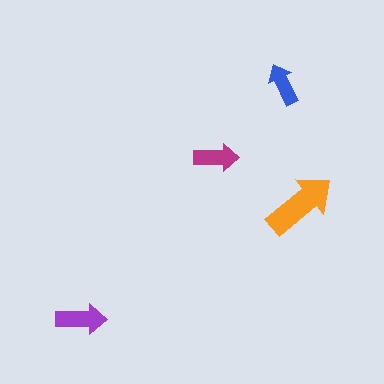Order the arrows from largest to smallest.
the orange one, the purple one, the magenta one, the blue one.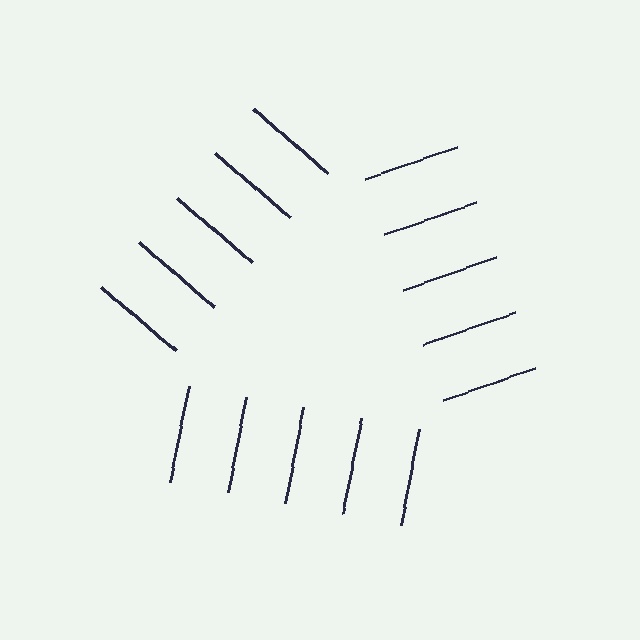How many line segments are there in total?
15 — 5 along each of the 3 edges.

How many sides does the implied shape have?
3 sides — the line-ends trace a triangle.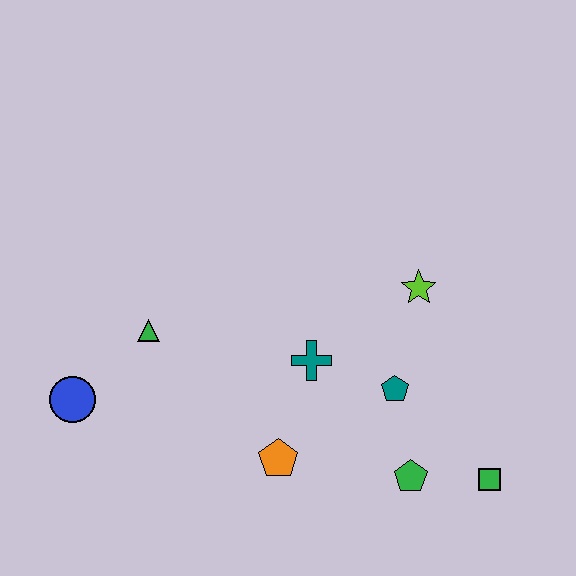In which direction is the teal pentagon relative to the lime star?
The teal pentagon is below the lime star.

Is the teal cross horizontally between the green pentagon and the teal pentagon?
No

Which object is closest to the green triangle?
The blue circle is closest to the green triangle.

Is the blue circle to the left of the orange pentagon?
Yes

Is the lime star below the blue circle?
No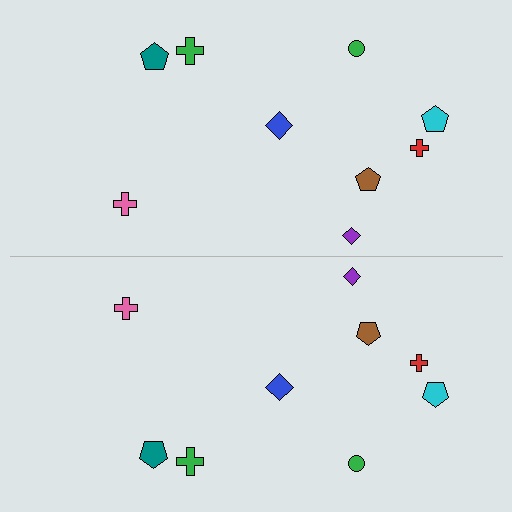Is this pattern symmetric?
Yes, this pattern has bilateral (reflection) symmetry.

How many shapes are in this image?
There are 18 shapes in this image.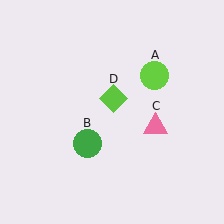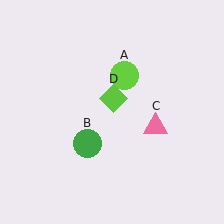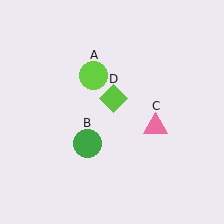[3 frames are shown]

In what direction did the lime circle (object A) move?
The lime circle (object A) moved left.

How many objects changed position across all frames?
1 object changed position: lime circle (object A).